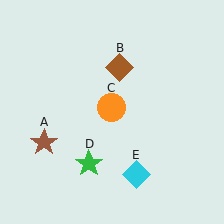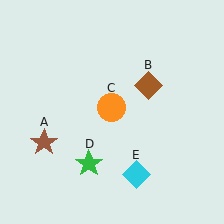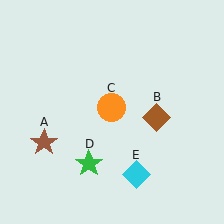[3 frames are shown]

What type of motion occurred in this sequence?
The brown diamond (object B) rotated clockwise around the center of the scene.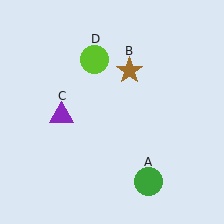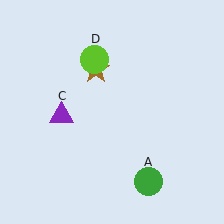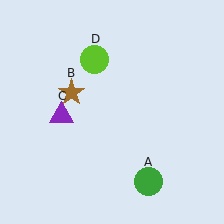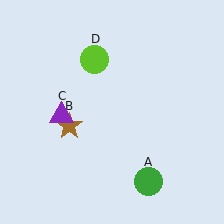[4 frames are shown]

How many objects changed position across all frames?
1 object changed position: brown star (object B).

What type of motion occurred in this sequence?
The brown star (object B) rotated counterclockwise around the center of the scene.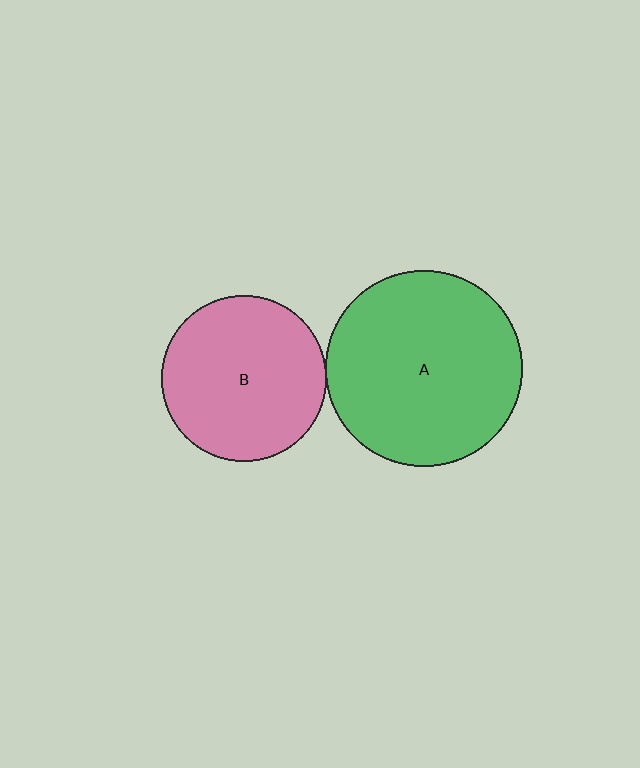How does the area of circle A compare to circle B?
Approximately 1.4 times.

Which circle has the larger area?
Circle A (green).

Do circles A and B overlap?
Yes.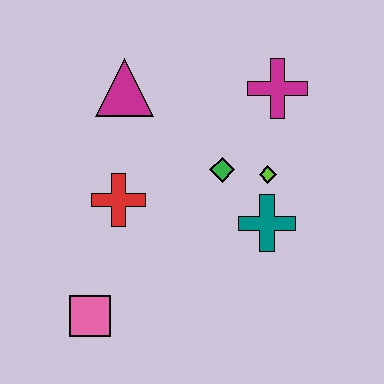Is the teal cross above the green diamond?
No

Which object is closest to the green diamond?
The lime diamond is closest to the green diamond.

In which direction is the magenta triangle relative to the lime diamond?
The magenta triangle is to the left of the lime diamond.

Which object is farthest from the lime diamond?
The pink square is farthest from the lime diamond.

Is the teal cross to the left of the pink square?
No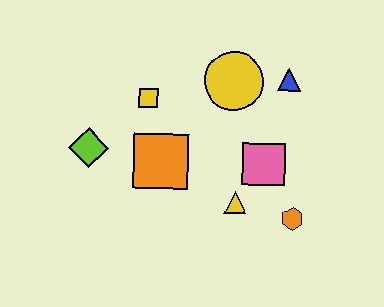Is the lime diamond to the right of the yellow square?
No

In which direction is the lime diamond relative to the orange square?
The lime diamond is to the left of the orange square.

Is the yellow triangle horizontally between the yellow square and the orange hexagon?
Yes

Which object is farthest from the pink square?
The lime diamond is farthest from the pink square.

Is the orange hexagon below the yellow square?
Yes